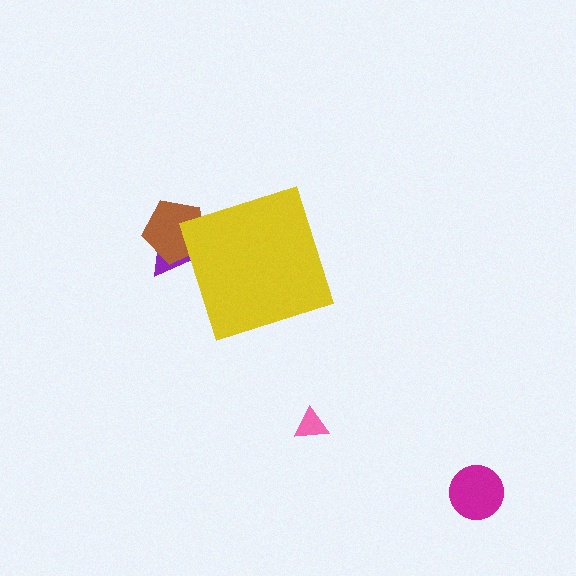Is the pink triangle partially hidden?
No, the pink triangle is fully visible.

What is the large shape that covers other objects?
A yellow diamond.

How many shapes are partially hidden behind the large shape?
2 shapes are partially hidden.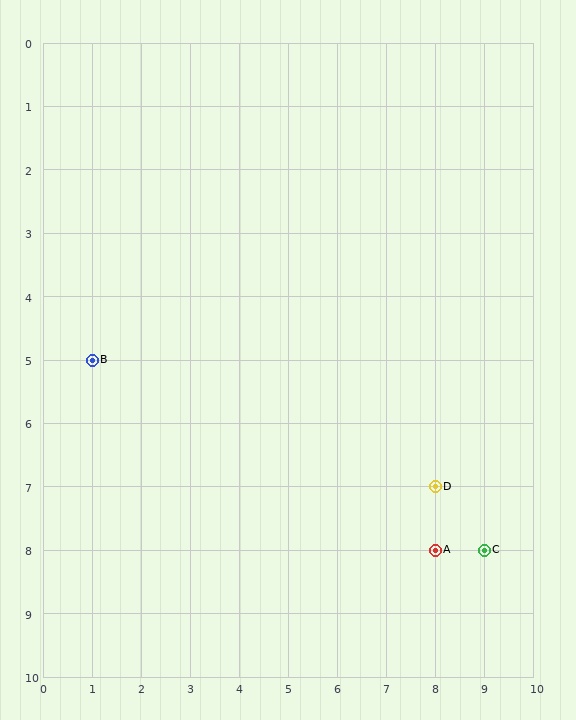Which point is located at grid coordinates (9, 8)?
Point C is at (9, 8).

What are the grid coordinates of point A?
Point A is at grid coordinates (8, 8).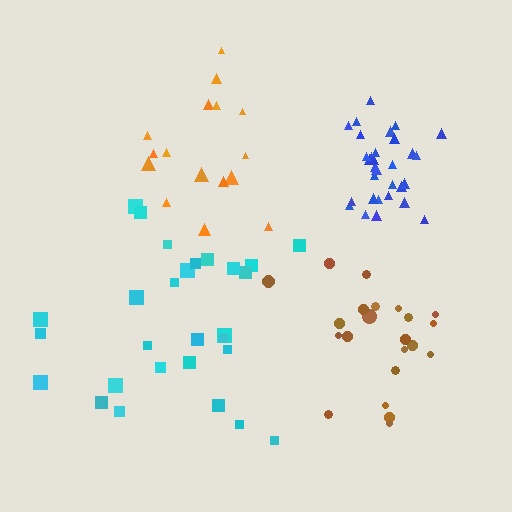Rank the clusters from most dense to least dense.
blue, brown, cyan, orange.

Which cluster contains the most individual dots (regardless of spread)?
Blue (31).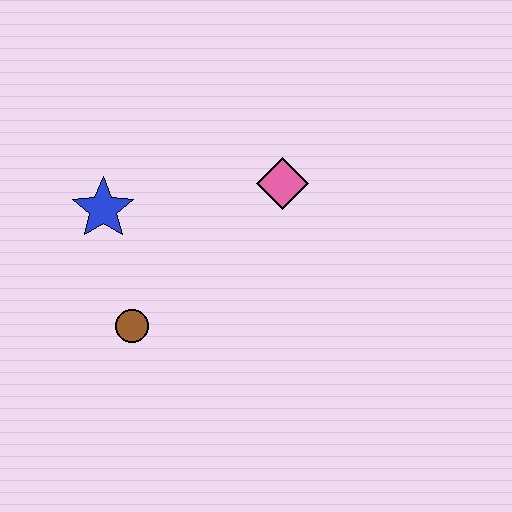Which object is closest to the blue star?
The brown circle is closest to the blue star.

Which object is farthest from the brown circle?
The pink diamond is farthest from the brown circle.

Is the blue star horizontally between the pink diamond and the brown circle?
No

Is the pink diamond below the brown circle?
No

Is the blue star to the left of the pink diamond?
Yes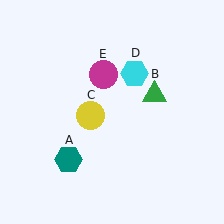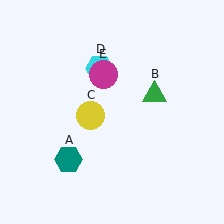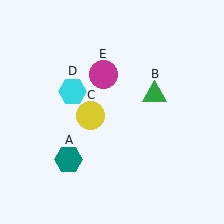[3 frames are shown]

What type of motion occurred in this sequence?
The cyan hexagon (object D) rotated counterclockwise around the center of the scene.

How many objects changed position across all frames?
1 object changed position: cyan hexagon (object D).